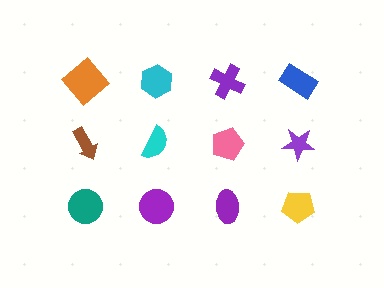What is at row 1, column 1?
An orange diamond.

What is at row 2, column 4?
A purple star.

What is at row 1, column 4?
A blue rectangle.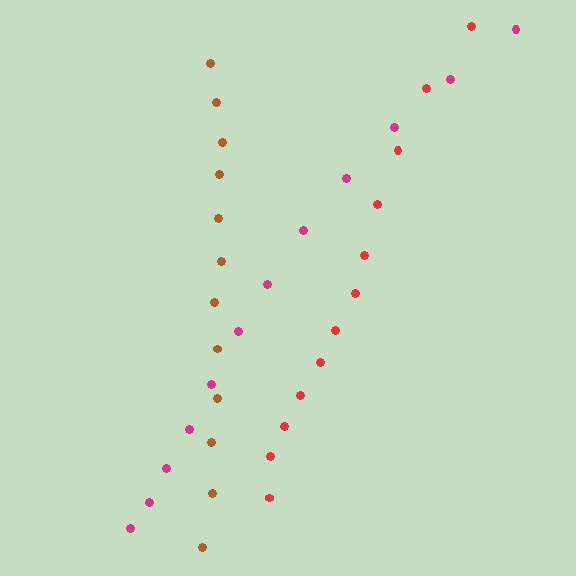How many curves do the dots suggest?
There are 3 distinct paths.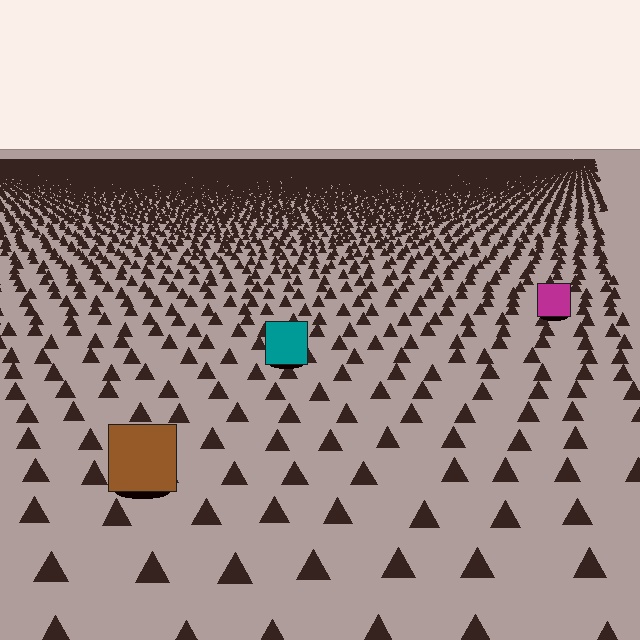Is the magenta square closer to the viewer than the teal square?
No. The teal square is closer — you can tell from the texture gradient: the ground texture is coarser near it.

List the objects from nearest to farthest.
From nearest to farthest: the brown square, the teal square, the magenta square.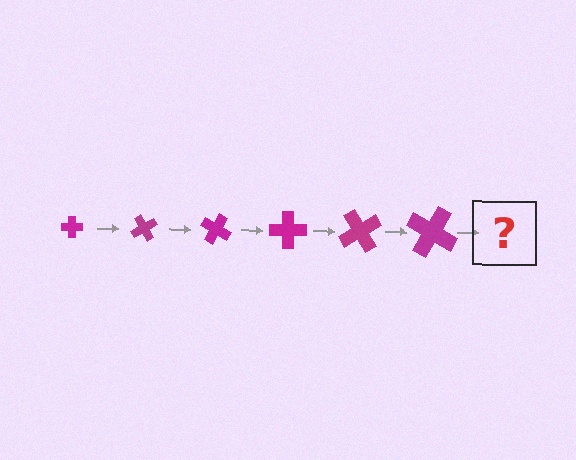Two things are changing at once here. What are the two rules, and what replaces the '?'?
The two rules are that the cross grows larger each step and it rotates 60 degrees each step. The '?' should be a cross, larger than the previous one and rotated 360 degrees from the start.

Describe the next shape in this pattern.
It should be a cross, larger than the previous one and rotated 360 degrees from the start.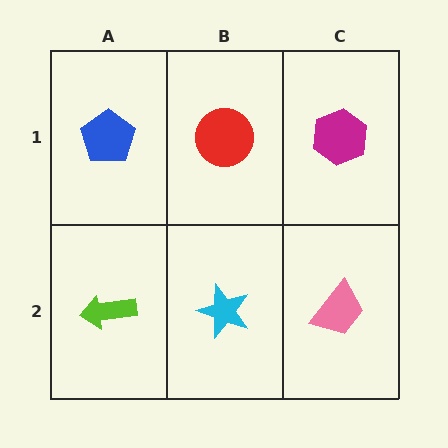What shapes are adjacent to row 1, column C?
A pink trapezoid (row 2, column C), a red circle (row 1, column B).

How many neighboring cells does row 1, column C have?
2.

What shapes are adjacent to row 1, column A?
A lime arrow (row 2, column A), a red circle (row 1, column B).